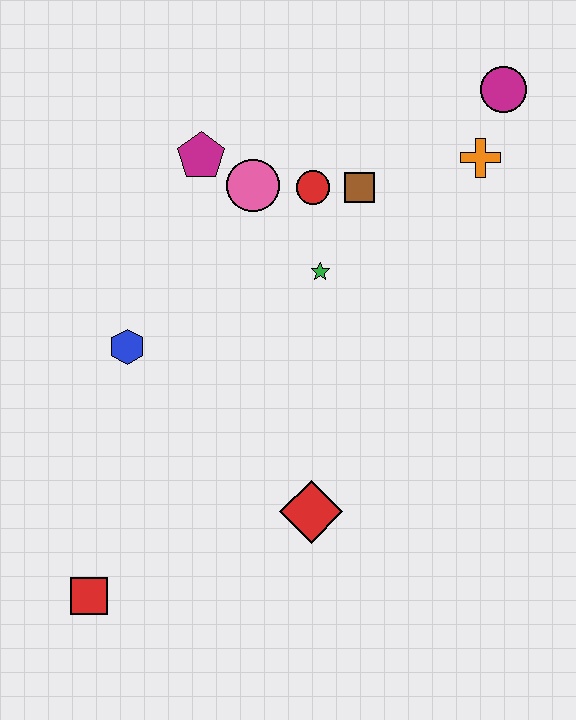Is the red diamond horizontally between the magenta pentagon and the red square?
No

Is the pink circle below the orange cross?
Yes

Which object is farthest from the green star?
The red square is farthest from the green star.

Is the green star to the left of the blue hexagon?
No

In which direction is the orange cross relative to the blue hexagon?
The orange cross is to the right of the blue hexagon.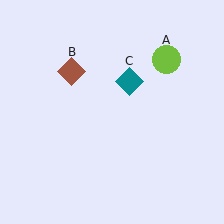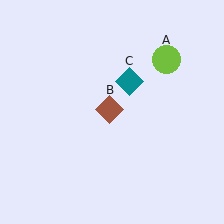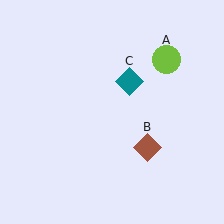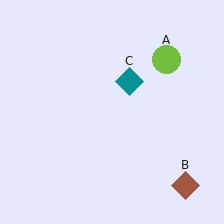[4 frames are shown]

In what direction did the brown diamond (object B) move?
The brown diamond (object B) moved down and to the right.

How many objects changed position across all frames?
1 object changed position: brown diamond (object B).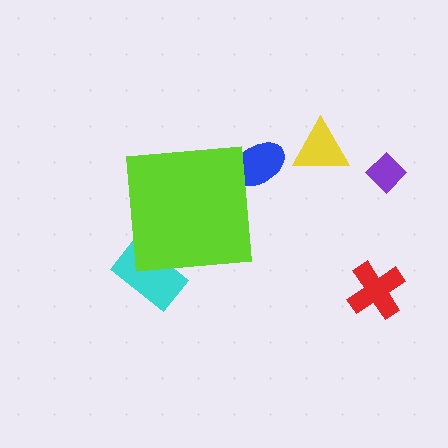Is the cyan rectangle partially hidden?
Yes, the cyan rectangle is partially hidden behind the lime square.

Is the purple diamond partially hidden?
No, the purple diamond is fully visible.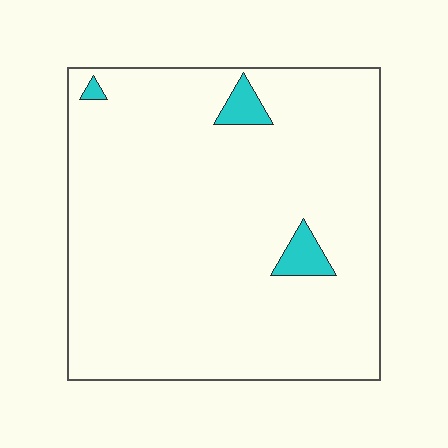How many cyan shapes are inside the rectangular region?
3.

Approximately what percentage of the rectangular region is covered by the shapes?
Approximately 5%.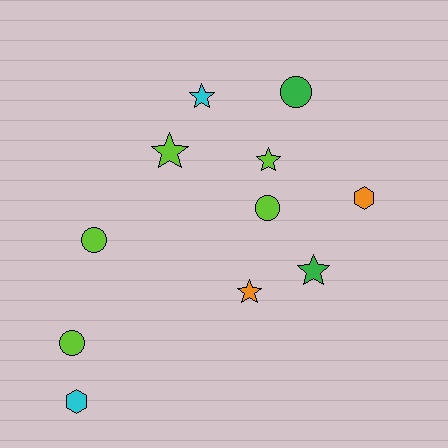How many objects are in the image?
There are 11 objects.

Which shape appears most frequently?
Star, with 5 objects.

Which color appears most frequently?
Lime, with 5 objects.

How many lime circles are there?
There are 3 lime circles.